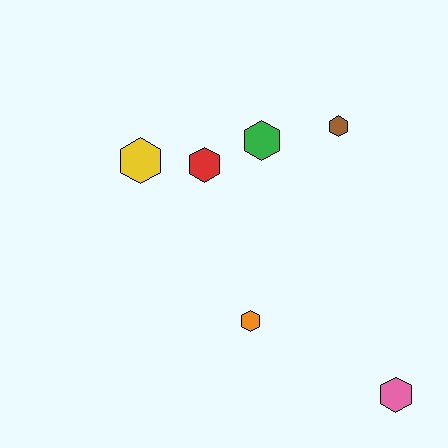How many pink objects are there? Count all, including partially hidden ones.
There is 1 pink object.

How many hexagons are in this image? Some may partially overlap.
There are 6 hexagons.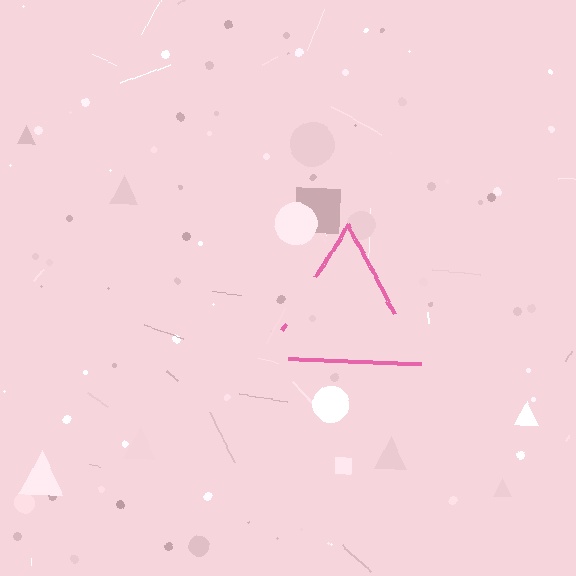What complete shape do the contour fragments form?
The contour fragments form a triangle.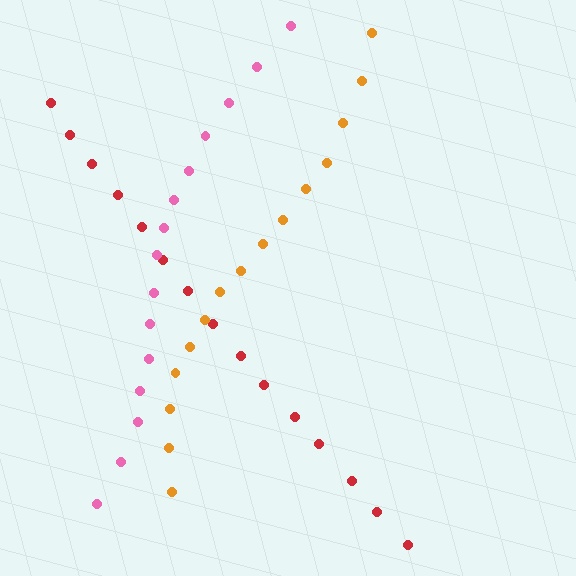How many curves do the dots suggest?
There are 3 distinct paths.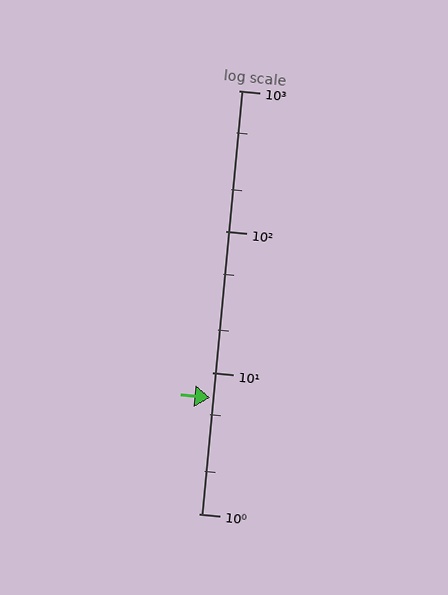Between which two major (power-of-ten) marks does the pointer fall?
The pointer is between 1 and 10.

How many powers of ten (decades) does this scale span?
The scale spans 3 decades, from 1 to 1000.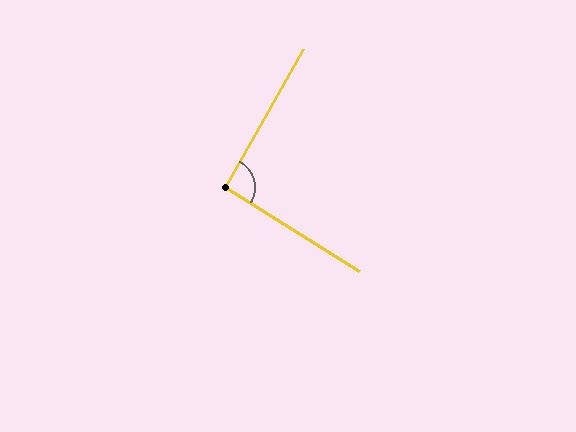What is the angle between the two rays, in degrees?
Approximately 93 degrees.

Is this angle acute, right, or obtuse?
It is approximately a right angle.